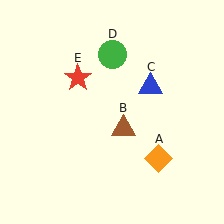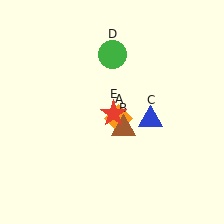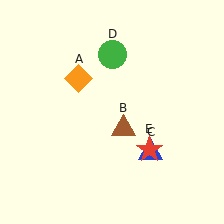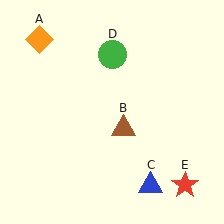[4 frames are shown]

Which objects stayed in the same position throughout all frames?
Brown triangle (object B) and green circle (object D) remained stationary.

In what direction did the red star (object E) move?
The red star (object E) moved down and to the right.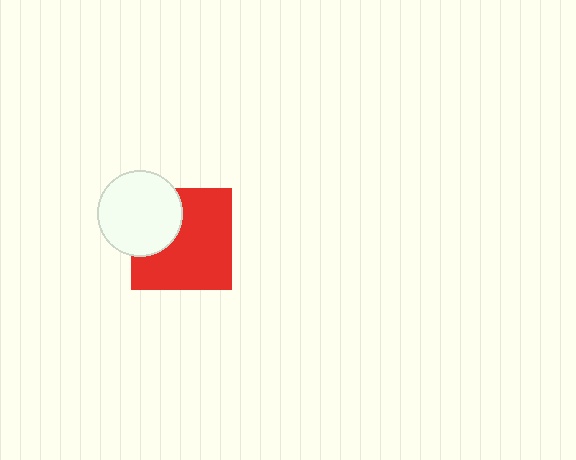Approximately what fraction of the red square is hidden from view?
Roughly 30% of the red square is hidden behind the white circle.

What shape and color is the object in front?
The object in front is a white circle.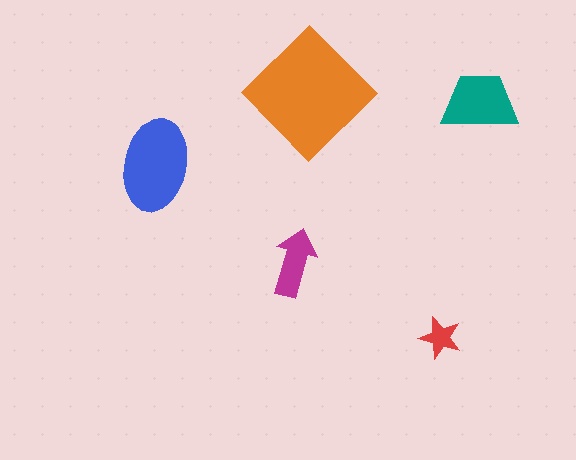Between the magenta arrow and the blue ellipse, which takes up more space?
The blue ellipse.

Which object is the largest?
The orange diamond.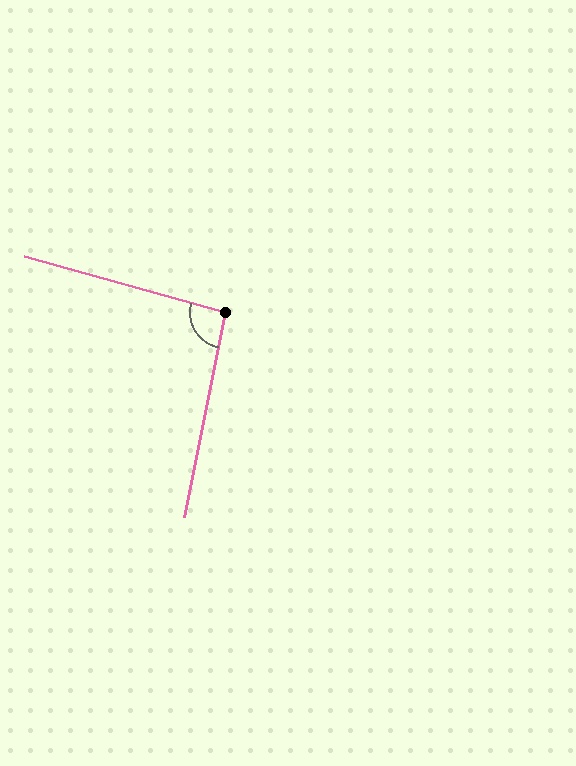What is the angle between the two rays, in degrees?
Approximately 94 degrees.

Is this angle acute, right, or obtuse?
It is approximately a right angle.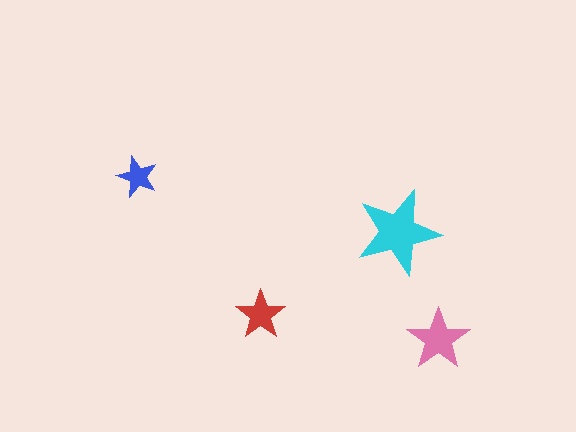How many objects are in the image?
There are 4 objects in the image.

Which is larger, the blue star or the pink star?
The pink one.